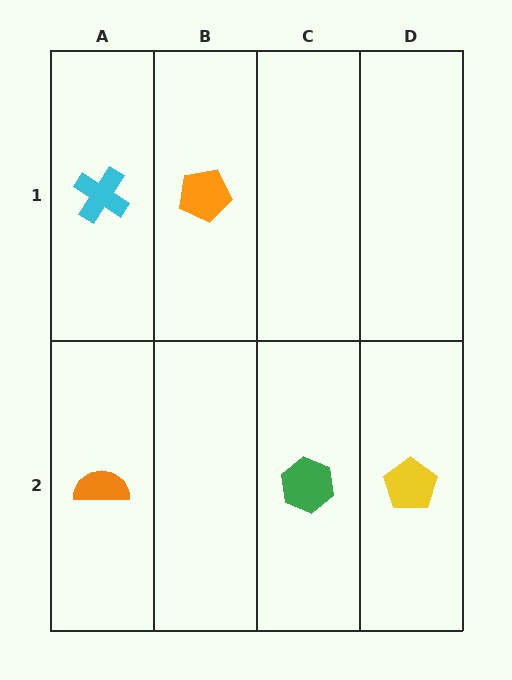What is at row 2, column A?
An orange semicircle.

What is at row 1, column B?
An orange pentagon.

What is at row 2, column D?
A yellow pentagon.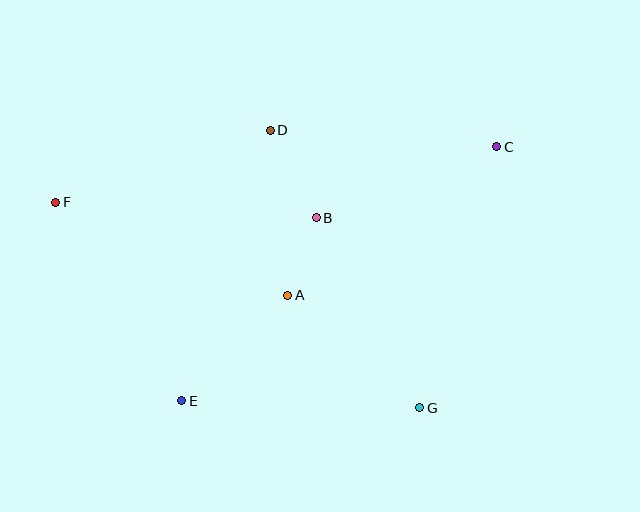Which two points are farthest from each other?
Points C and F are farthest from each other.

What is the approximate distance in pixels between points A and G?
The distance between A and G is approximately 173 pixels.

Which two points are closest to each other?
Points A and B are closest to each other.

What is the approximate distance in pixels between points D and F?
The distance between D and F is approximately 227 pixels.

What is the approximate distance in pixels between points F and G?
The distance between F and G is approximately 418 pixels.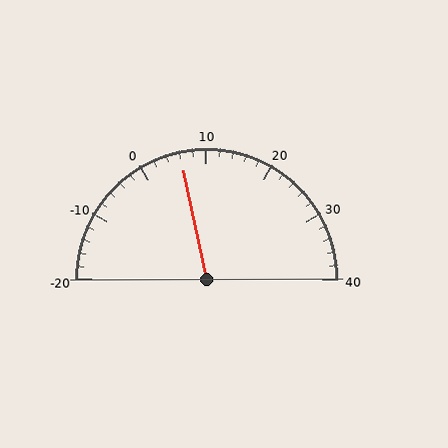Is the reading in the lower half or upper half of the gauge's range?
The reading is in the lower half of the range (-20 to 40).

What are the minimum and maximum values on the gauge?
The gauge ranges from -20 to 40.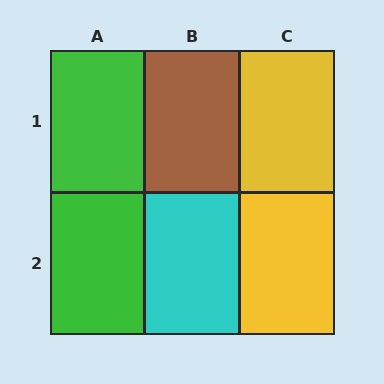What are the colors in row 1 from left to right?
Green, brown, yellow.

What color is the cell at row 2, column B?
Cyan.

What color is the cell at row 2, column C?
Yellow.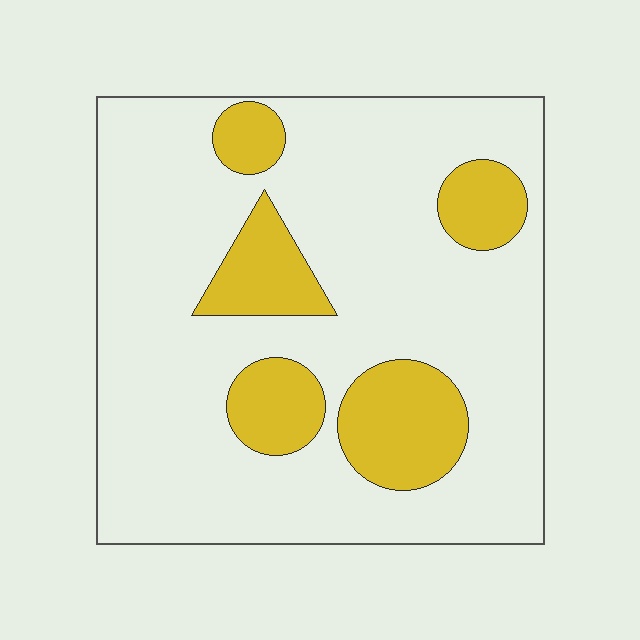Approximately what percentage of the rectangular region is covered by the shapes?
Approximately 20%.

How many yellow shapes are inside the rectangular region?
5.